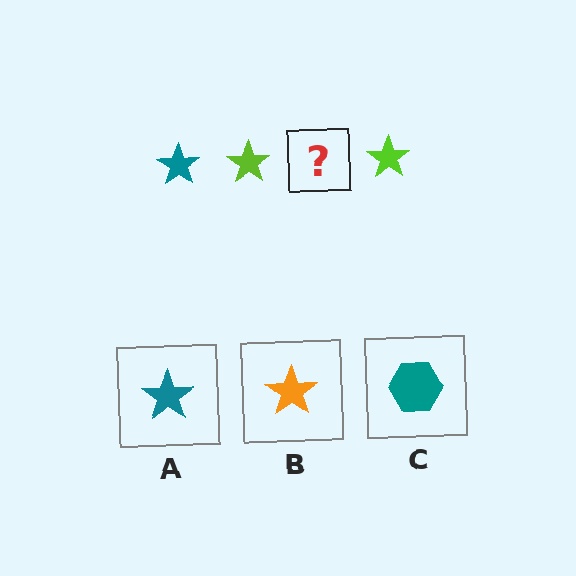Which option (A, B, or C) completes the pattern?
A.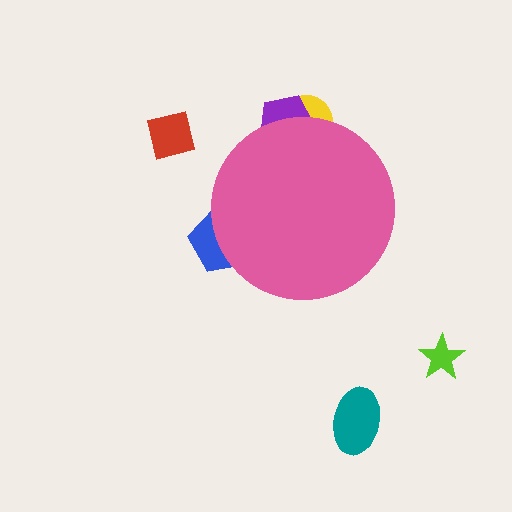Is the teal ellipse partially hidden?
No, the teal ellipse is fully visible.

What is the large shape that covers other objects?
A pink circle.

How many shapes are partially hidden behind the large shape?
3 shapes are partially hidden.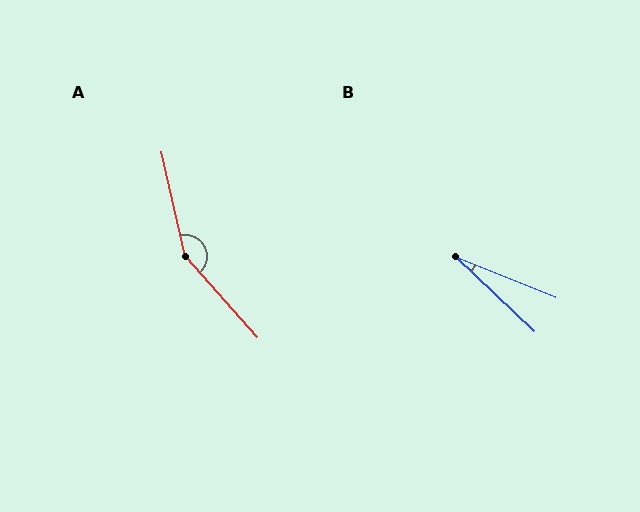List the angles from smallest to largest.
B (22°), A (151°).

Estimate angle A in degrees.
Approximately 151 degrees.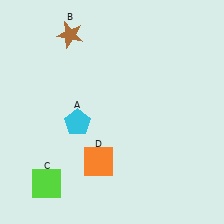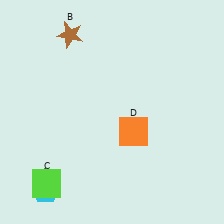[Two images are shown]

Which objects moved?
The objects that moved are: the cyan pentagon (A), the orange square (D).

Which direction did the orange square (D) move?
The orange square (D) moved right.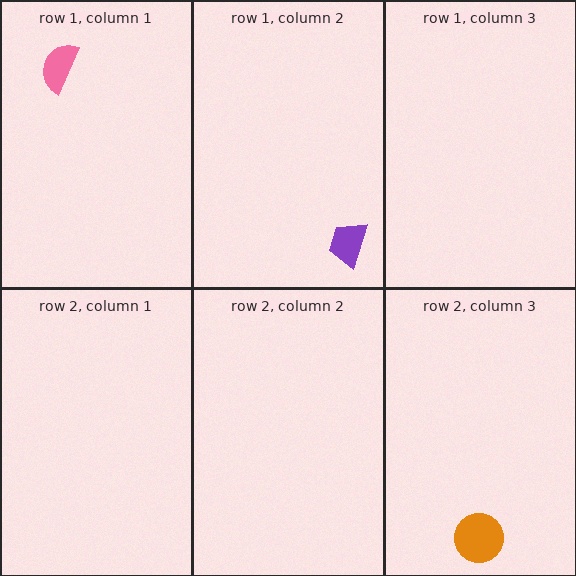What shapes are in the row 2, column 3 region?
The orange circle.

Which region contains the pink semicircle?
The row 1, column 1 region.